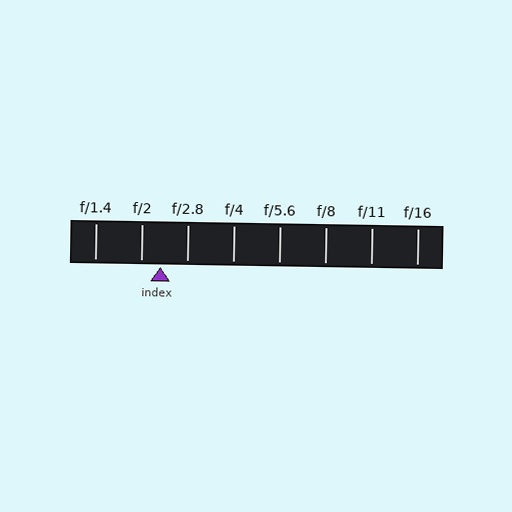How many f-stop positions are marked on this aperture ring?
There are 8 f-stop positions marked.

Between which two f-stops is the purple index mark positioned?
The index mark is between f/2 and f/2.8.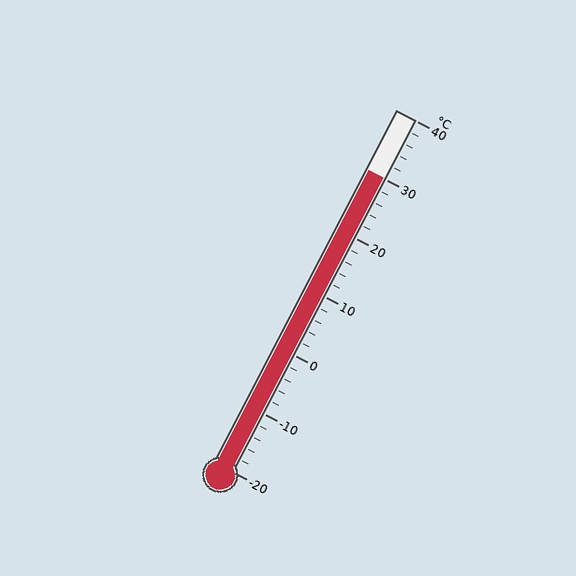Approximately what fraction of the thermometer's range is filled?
The thermometer is filled to approximately 85% of its range.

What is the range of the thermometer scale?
The thermometer scale ranges from -20°C to 40°C.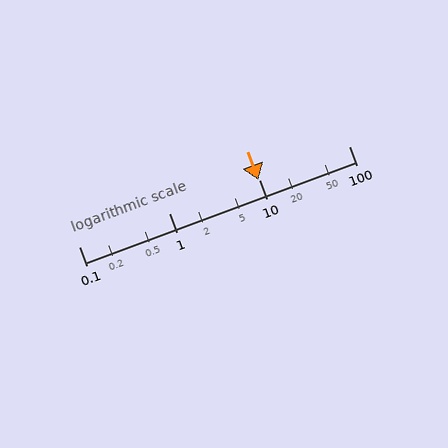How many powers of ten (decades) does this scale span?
The scale spans 3 decades, from 0.1 to 100.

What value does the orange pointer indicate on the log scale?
The pointer indicates approximately 9.9.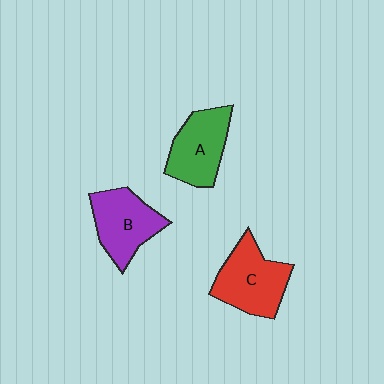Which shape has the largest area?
Shape C (red).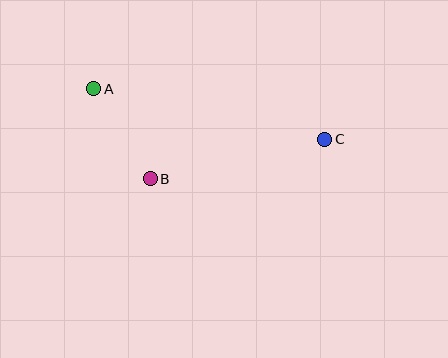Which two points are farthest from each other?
Points A and C are farthest from each other.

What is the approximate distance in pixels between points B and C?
The distance between B and C is approximately 179 pixels.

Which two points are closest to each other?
Points A and B are closest to each other.